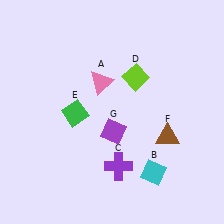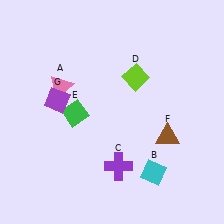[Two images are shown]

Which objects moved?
The objects that moved are: the pink triangle (A), the purple diamond (G).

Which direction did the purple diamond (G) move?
The purple diamond (G) moved left.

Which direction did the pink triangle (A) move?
The pink triangle (A) moved left.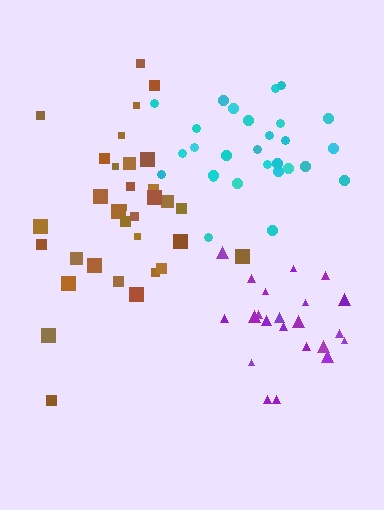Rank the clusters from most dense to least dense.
cyan, purple, brown.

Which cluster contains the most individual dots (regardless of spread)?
Brown (33).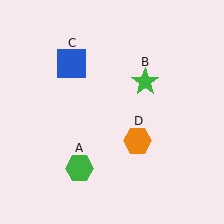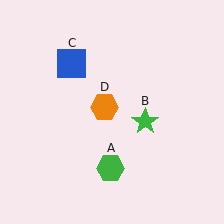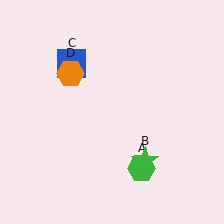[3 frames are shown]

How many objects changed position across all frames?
3 objects changed position: green hexagon (object A), green star (object B), orange hexagon (object D).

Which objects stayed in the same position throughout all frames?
Blue square (object C) remained stationary.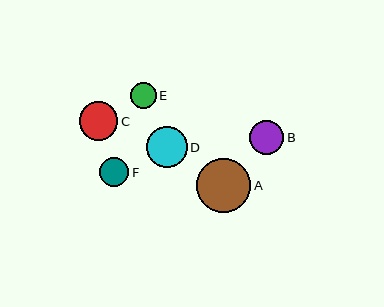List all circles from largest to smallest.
From largest to smallest: A, D, C, B, F, E.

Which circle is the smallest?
Circle E is the smallest with a size of approximately 26 pixels.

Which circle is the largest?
Circle A is the largest with a size of approximately 54 pixels.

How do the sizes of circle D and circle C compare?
Circle D and circle C are approximately the same size.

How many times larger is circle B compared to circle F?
Circle B is approximately 1.2 times the size of circle F.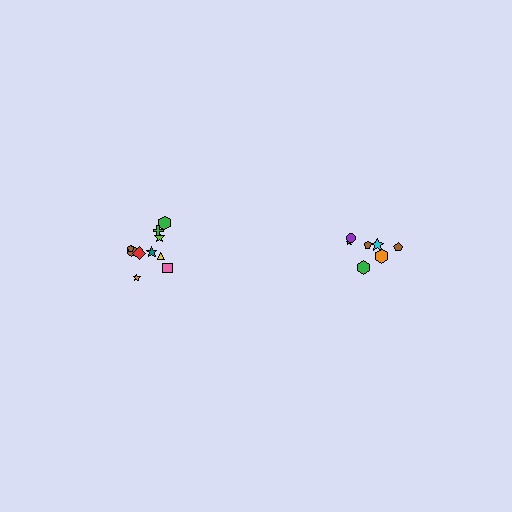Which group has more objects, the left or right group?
The left group.